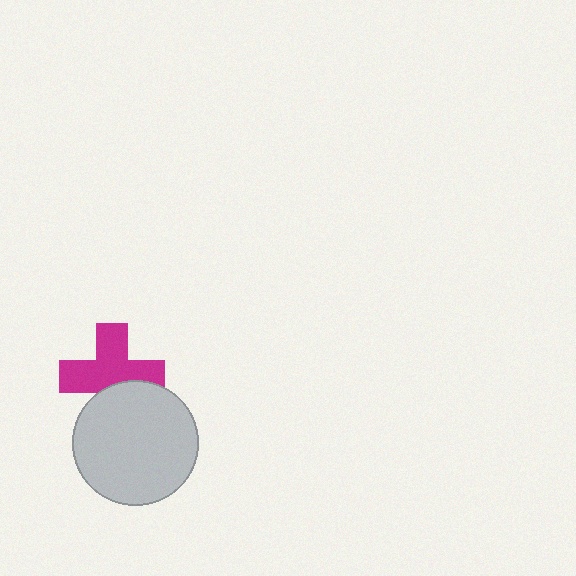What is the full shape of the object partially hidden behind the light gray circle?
The partially hidden object is a magenta cross.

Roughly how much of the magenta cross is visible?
Most of it is visible (roughly 69%).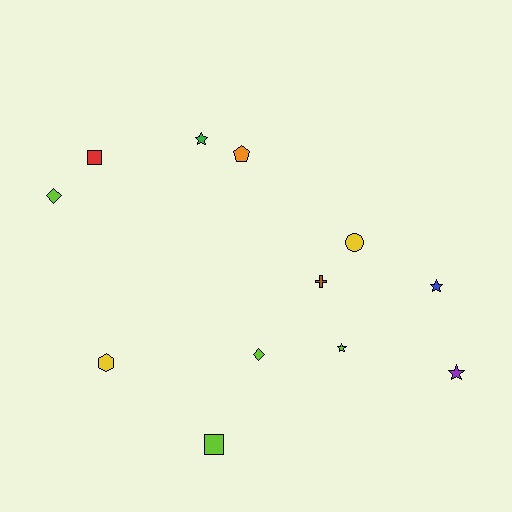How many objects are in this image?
There are 12 objects.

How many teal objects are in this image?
There are no teal objects.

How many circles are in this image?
There is 1 circle.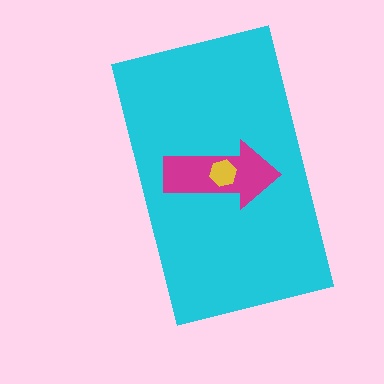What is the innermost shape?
The yellow hexagon.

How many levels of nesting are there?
3.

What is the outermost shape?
The cyan rectangle.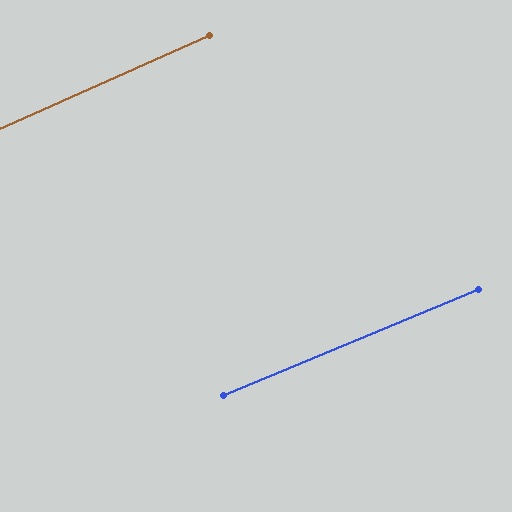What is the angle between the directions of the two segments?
Approximately 1 degree.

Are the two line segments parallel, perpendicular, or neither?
Parallel — their directions differ by only 1.3°.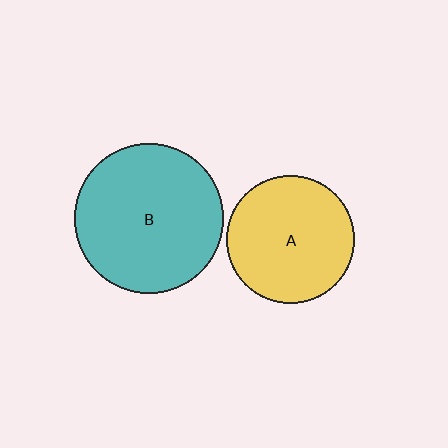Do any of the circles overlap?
No, none of the circles overlap.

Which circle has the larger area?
Circle B (teal).